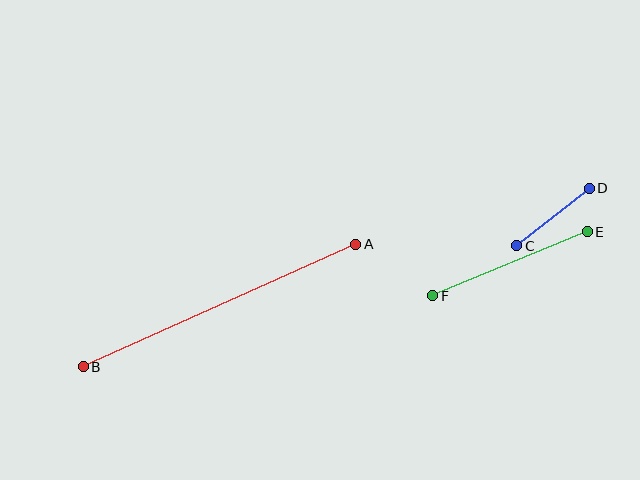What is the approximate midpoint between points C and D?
The midpoint is at approximately (553, 217) pixels.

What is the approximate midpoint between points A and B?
The midpoint is at approximately (220, 305) pixels.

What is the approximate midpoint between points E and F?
The midpoint is at approximately (510, 264) pixels.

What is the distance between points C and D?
The distance is approximately 93 pixels.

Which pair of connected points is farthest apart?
Points A and B are farthest apart.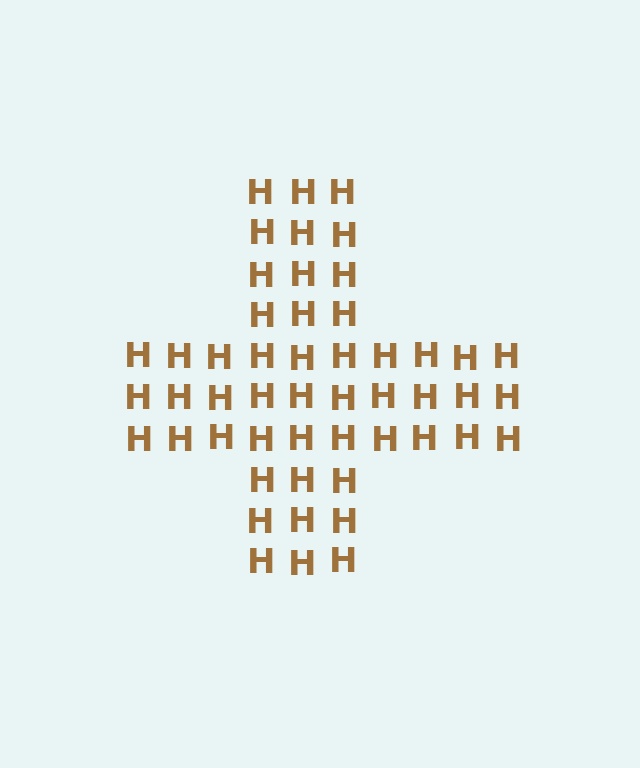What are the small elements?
The small elements are letter H's.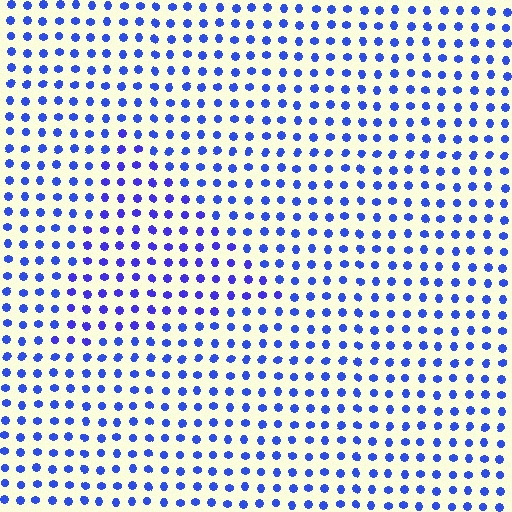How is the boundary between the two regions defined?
The boundary is defined purely by a slight shift in hue (about 17 degrees). Spacing, size, and orientation are identical on both sides.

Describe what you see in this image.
The image is filled with small blue elements in a uniform arrangement. A triangle-shaped region is visible where the elements are tinted to a slightly different hue, forming a subtle color boundary.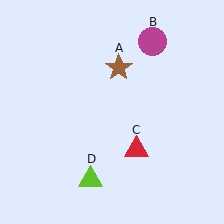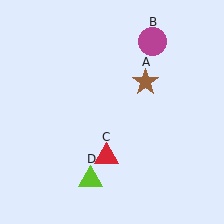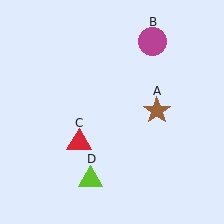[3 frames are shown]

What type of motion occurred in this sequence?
The brown star (object A), red triangle (object C) rotated clockwise around the center of the scene.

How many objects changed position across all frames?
2 objects changed position: brown star (object A), red triangle (object C).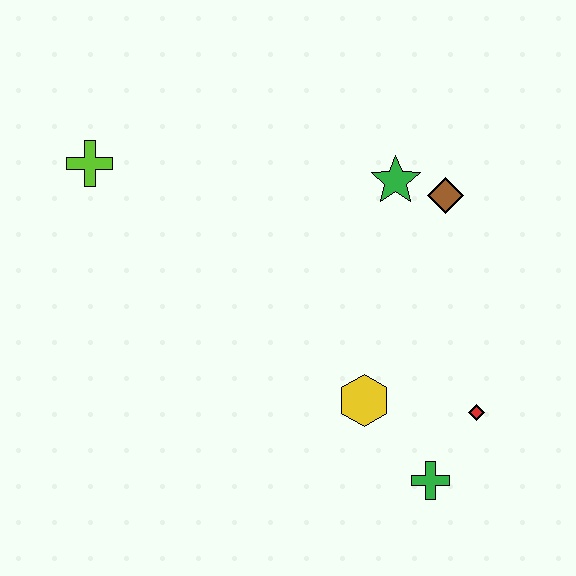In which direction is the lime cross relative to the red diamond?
The lime cross is to the left of the red diamond.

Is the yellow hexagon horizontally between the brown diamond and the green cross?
No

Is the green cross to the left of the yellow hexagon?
No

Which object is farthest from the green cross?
The lime cross is farthest from the green cross.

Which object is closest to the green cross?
The red diamond is closest to the green cross.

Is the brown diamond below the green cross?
No